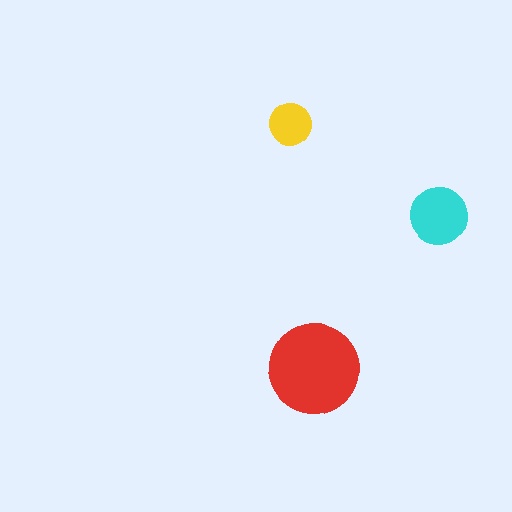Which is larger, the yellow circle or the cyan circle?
The cyan one.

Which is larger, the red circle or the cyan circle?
The red one.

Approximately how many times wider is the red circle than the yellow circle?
About 2 times wider.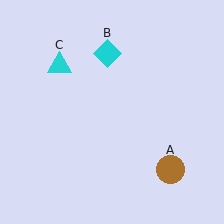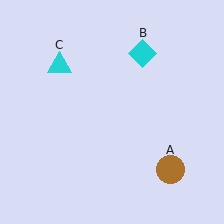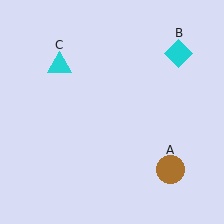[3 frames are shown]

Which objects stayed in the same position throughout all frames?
Brown circle (object A) and cyan triangle (object C) remained stationary.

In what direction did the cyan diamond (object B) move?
The cyan diamond (object B) moved right.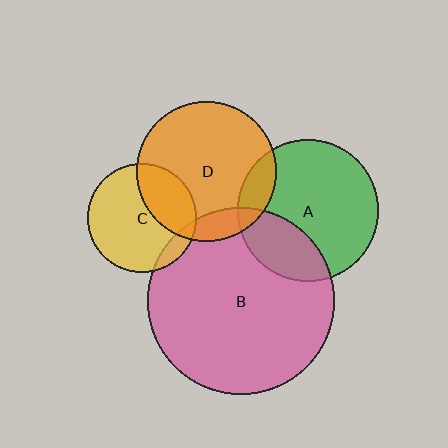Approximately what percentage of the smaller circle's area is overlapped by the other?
Approximately 10%.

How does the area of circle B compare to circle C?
Approximately 2.9 times.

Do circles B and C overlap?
Yes.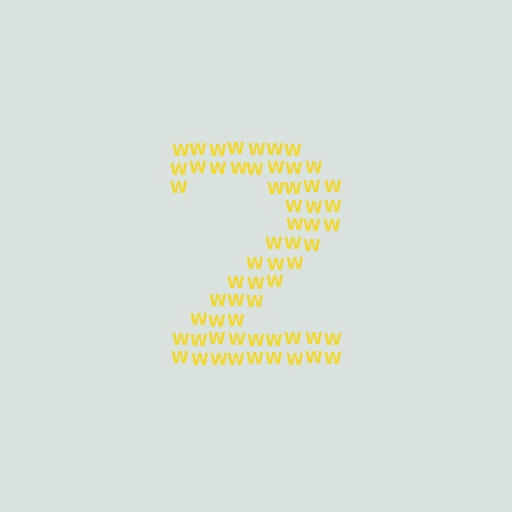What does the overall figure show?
The overall figure shows the digit 2.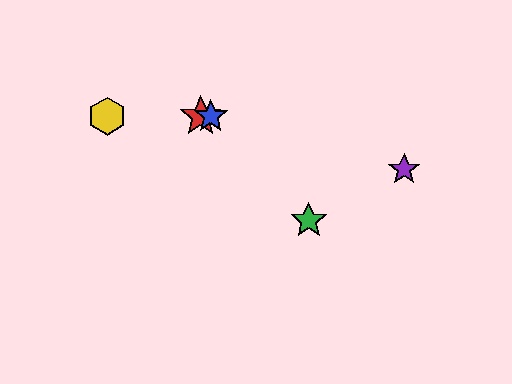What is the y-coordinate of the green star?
The green star is at y≈220.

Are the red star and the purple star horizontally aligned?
No, the red star is at y≈116 and the purple star is at y≈169.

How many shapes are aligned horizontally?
3 shapes (the red star, the blue star, the yellow hexagon) are aligned horizontally.